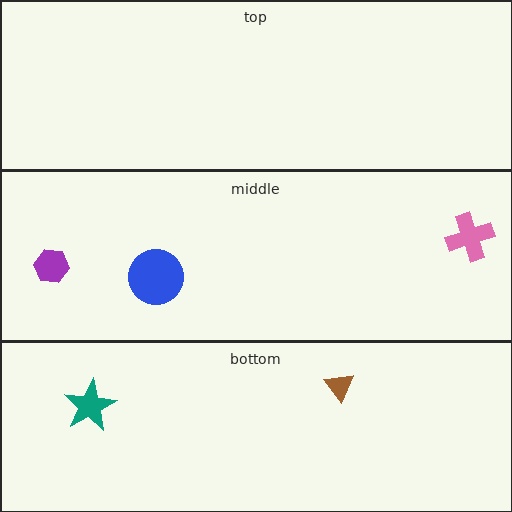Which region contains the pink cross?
The middle region.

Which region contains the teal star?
The bottom region.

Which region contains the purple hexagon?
The middle region.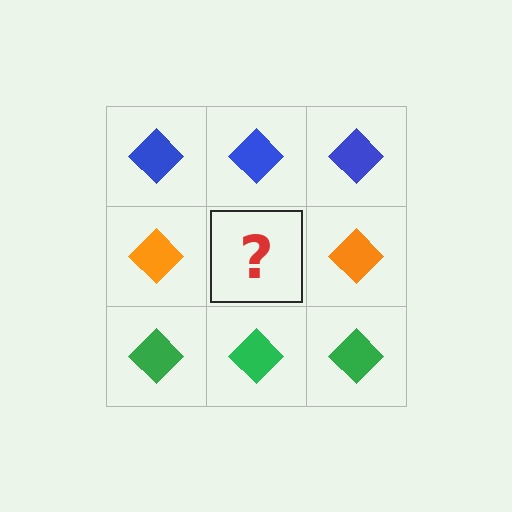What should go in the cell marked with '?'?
The missing cell should contain an orange diamond.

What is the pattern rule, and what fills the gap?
The rule is that each row has a consistent color. The gap should be filled with an orange diamond.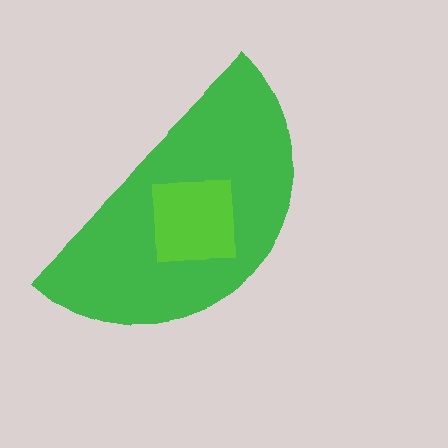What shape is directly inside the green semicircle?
The lime square.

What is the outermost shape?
The green semicircle.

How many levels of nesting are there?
2.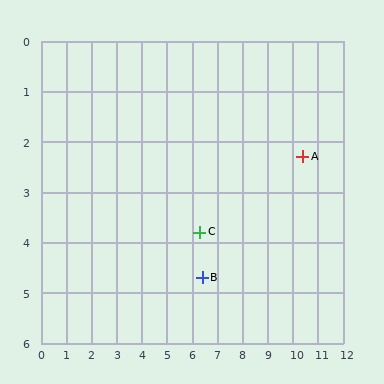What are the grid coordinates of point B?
Point B is at approximately (6.4, 4.7).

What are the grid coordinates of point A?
Point A is at approximately (10.4, 2.3).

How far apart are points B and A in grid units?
Points B and A are about 4.7 grid units apart.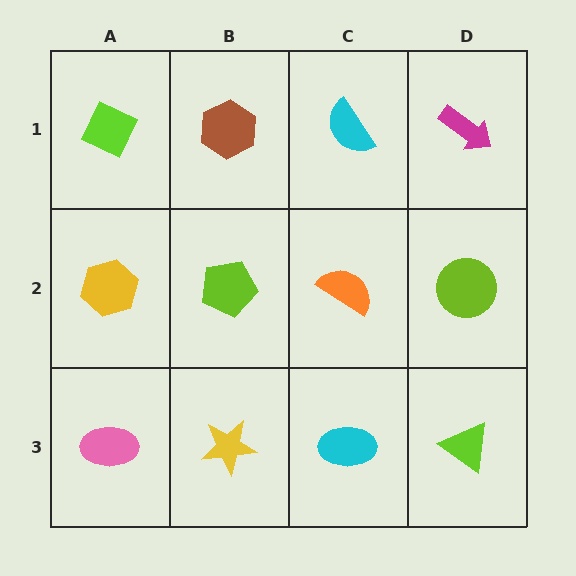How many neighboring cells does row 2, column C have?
4.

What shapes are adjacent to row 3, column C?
An orange semicircle (row 2, column C), a yellow star (row 3, column B), a lime triangle (row 3, column D).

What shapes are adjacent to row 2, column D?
A magenta arrow (row 1, column D), a lime triangle (row 3, column D), an orange semicircle (row 2, column C).